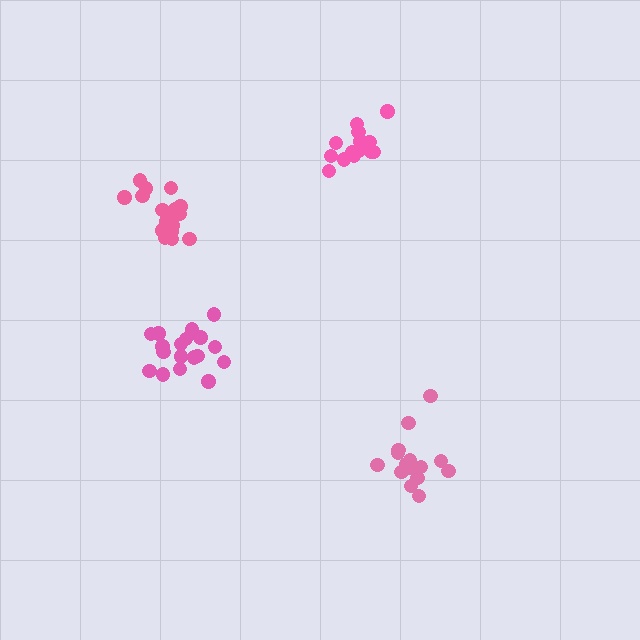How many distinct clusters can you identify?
There are 4 distinct clusters.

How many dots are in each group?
Group 1: 15 dots, Group 2: 17 dots, Group 3: 18 dots, Group 4: 15 dots (65 total).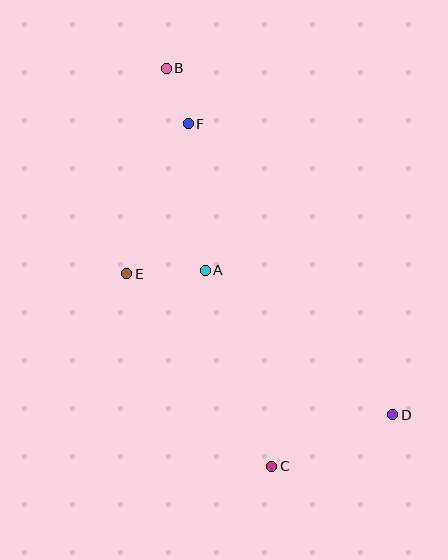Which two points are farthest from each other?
Points B and D are farthest from each other.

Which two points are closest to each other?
Points B and F are closest to each other.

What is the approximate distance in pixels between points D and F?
The distance between D and F is approximately 356 pixels.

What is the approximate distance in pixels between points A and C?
The distance between A and C is approximately 207 pixels.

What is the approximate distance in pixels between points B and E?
The distance between B and E is approximately 209 pixels.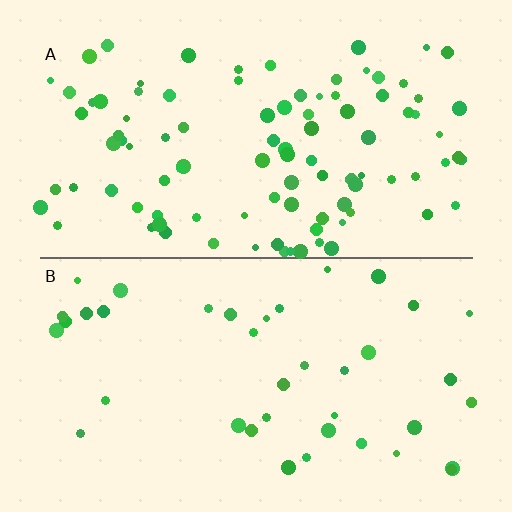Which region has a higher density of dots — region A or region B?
A (the top).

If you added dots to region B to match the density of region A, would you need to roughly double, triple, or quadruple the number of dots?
Approximately double.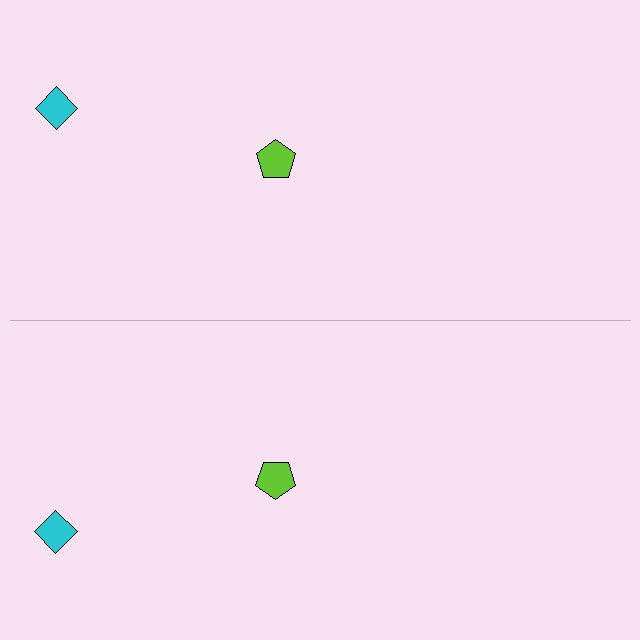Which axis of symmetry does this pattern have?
The pattern has a horizontal axis of symmetry running through the center of the image.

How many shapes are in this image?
There are 4 shapes in this image.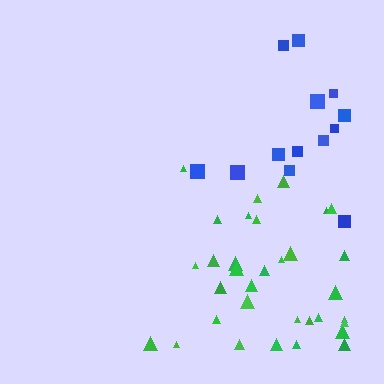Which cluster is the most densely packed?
Green.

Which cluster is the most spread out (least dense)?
Blue.